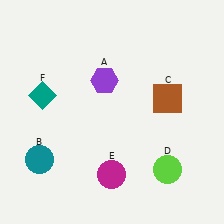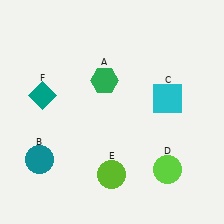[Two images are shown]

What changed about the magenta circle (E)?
In Image 1, E is magenta. In Image 2, it changed to lime.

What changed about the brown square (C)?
In Image 1, C is brown. In Image 2, it changed to cyan.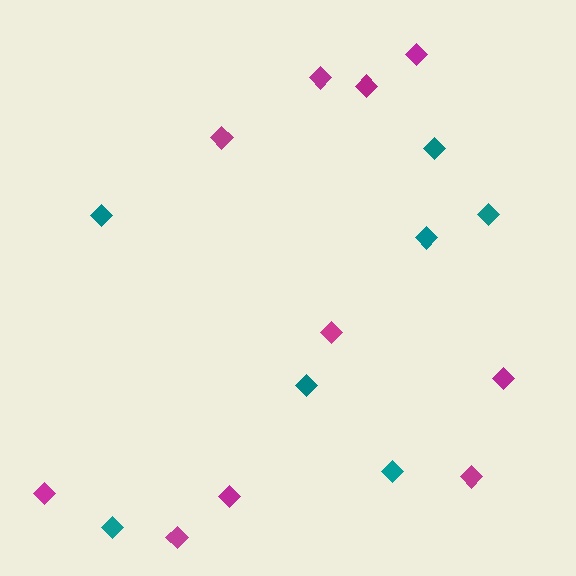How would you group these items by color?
There are 2 groups: one group of teal diamonds (7) and one group of magenta diamonds (10).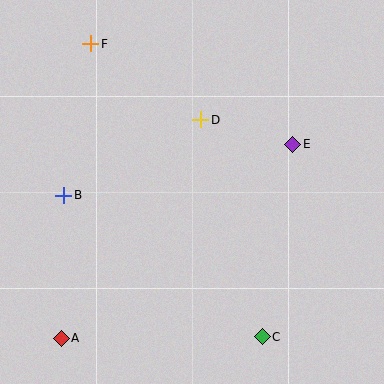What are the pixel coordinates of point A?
Point A is at (61, 338).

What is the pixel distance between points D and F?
The distance between D and F is 134 pixels.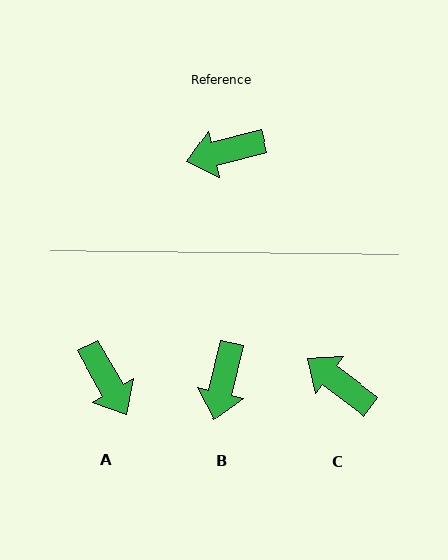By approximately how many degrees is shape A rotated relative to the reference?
Approximately 105 degrees counter-clockwise.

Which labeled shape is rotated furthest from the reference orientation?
A, about 105 degrees away.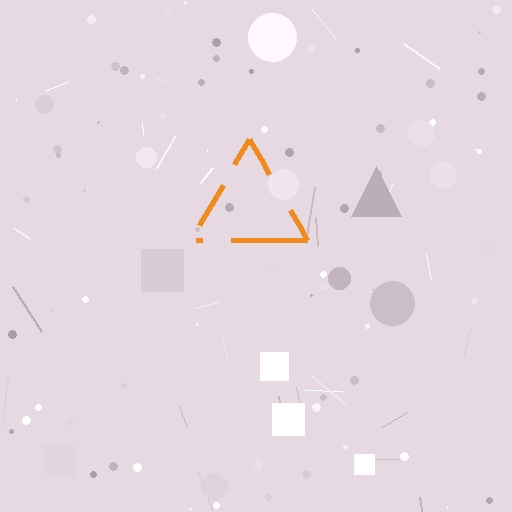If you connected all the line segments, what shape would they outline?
They would outline a triangle.